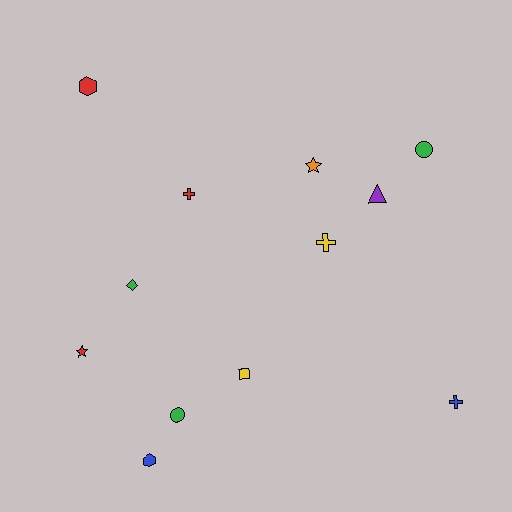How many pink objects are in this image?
There are no pink objects.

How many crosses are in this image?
There are 3 crosses.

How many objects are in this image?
There are 12 objects.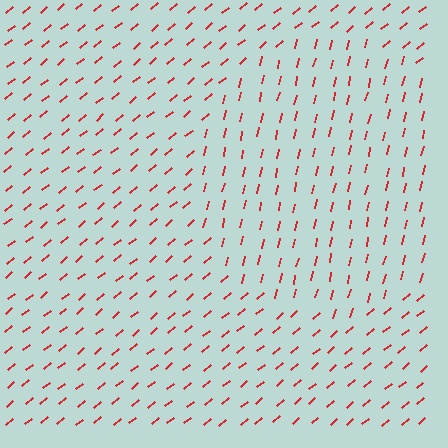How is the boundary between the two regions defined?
The boundary is defined purely by a change in line orientation (approximately 37 degrees difference). All lines are the same color and thickness.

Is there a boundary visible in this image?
Yes, there is a texture boundary formed by a change in line orientation.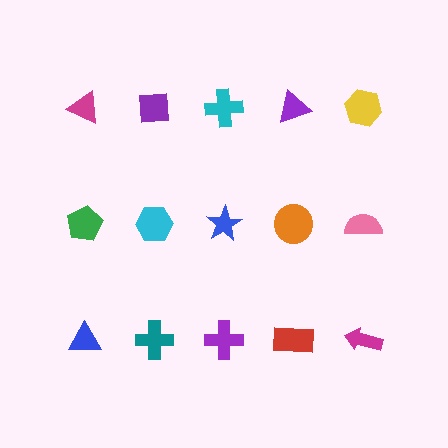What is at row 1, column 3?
A cyan cross.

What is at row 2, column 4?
An orange circle.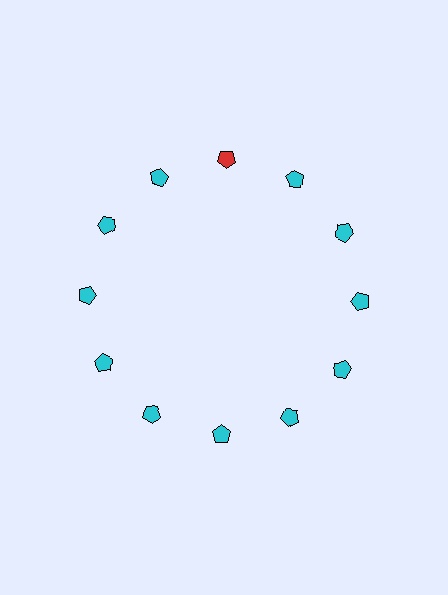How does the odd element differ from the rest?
It has a different color: red instead of cyan.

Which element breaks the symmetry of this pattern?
The red pentagon at roughly the 12 o'clock position breaks the symmetry. All other shapes are cyan pentagons.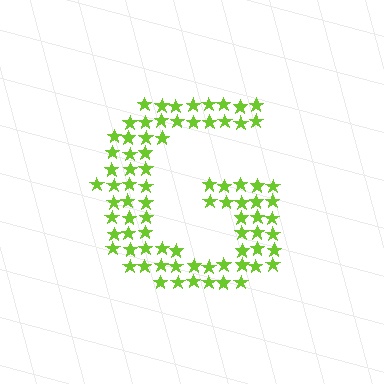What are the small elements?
The small elements are stars.